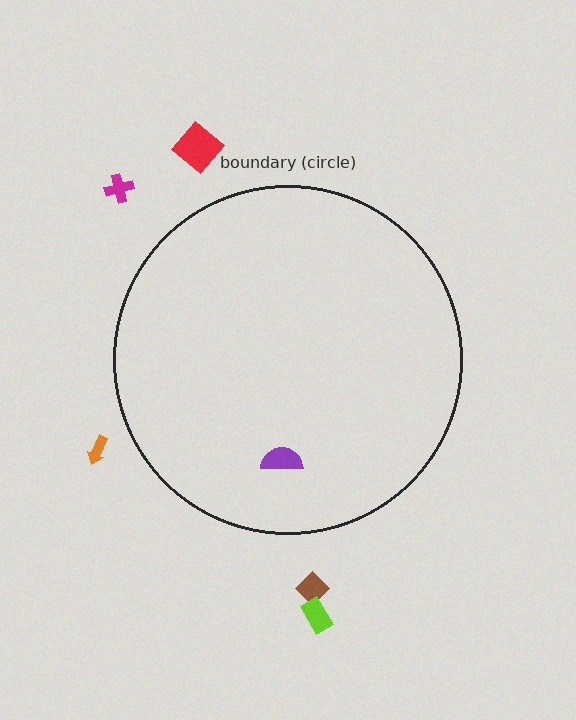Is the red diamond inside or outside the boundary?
Outside.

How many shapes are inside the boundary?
1 inside, 5 outside.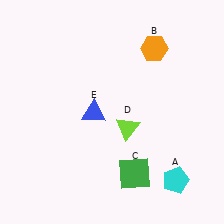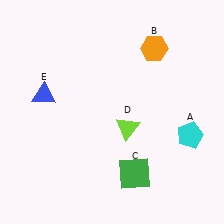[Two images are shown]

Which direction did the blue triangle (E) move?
The blue triangle (E) moved left.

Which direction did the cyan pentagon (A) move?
The cyan pentagon (A) moved up.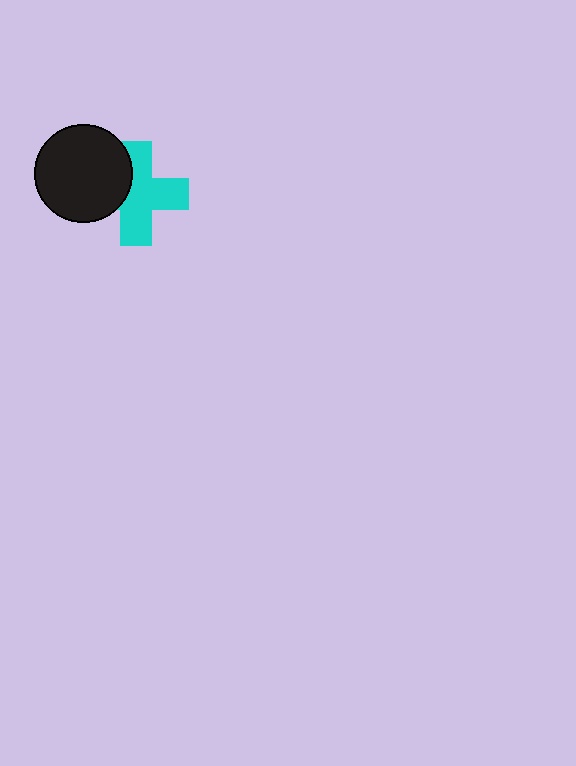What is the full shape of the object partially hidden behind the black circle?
The partially hidden object is a cyan cross.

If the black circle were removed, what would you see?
You would see the complete cyan cross.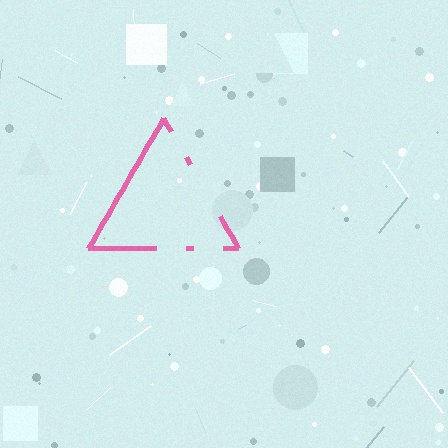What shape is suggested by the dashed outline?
The dashed outline suggests a triangle.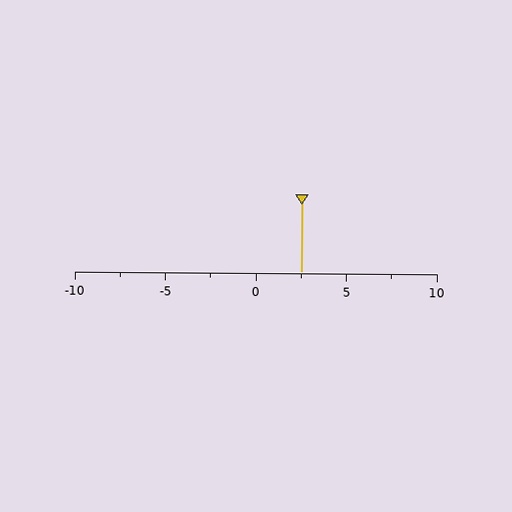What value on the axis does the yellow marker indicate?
The marker indicates approximately 2.5.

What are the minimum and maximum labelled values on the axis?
The axis runs from -10 to 10.